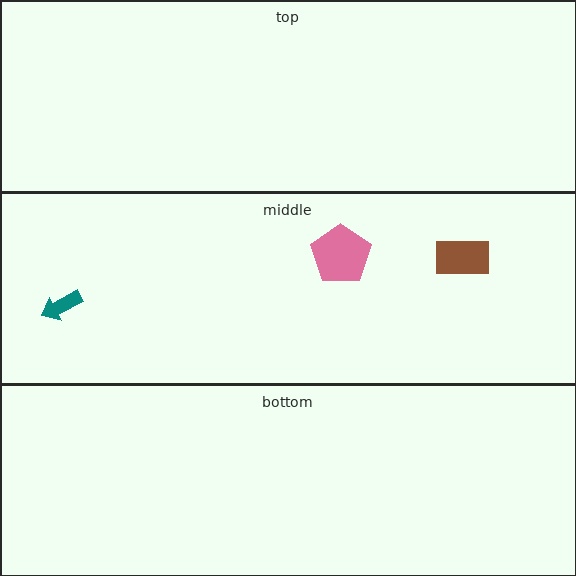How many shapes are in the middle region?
3.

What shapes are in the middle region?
The brown rectangle, the teal arrow, the pink pentagon.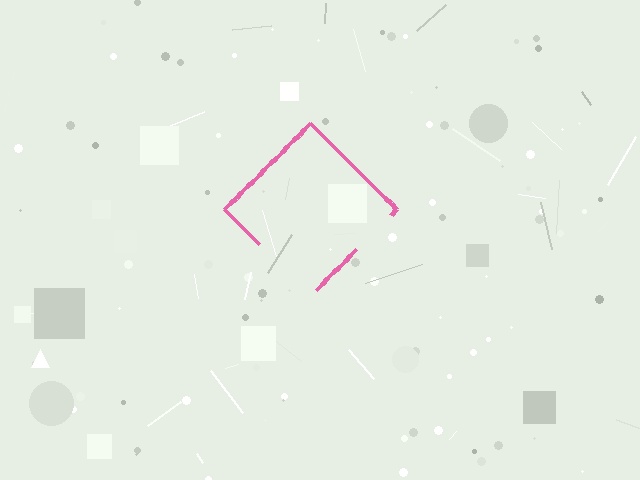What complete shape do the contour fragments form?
The contour fragments form a diamond.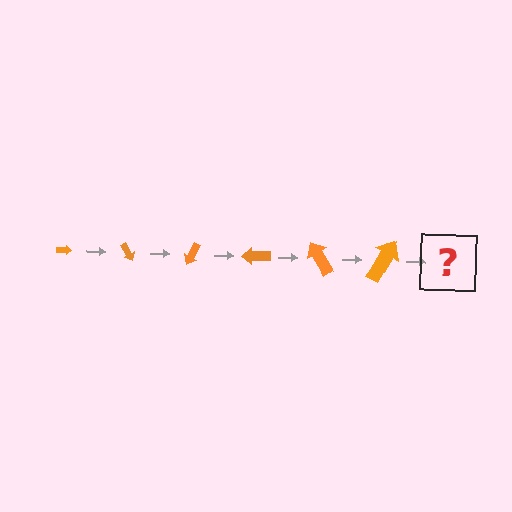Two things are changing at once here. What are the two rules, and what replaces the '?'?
The two rules are that the arrow grows larger each step and it rotates 60 degrees each step. The '?' should be an arrow, larger than the previous one and rotated 360 degrees from the start.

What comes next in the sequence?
The next element should be an arrow, larger than the previous one and rotated 360 degrees from the start.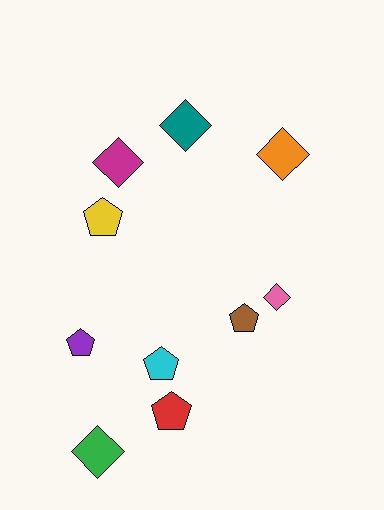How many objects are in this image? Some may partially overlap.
There are 10 objects.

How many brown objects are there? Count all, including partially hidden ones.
There is 1 brown object.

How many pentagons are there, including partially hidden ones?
There are 5 pentagons.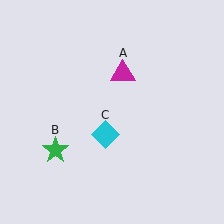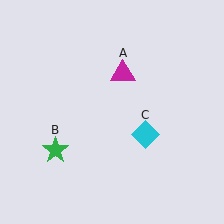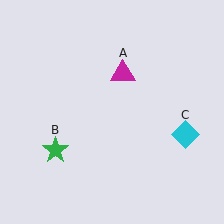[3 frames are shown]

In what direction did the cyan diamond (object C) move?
The cyan diamond (object C) moved right.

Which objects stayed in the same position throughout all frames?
Magenta triangle (object A) and green star (object B) remained stationary.